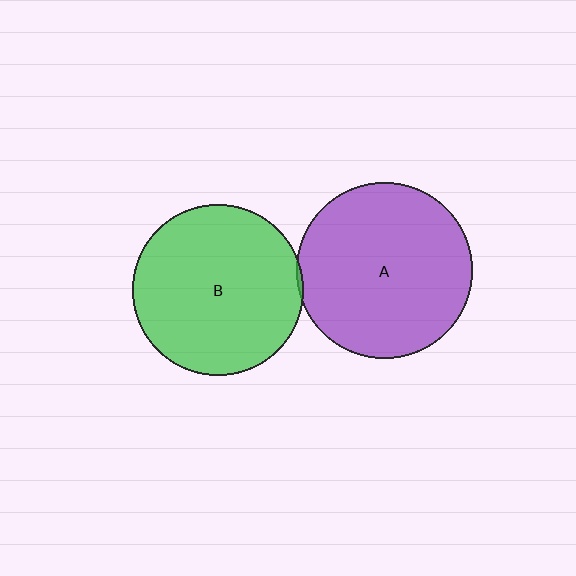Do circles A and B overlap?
Yes.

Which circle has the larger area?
Circle A (purple).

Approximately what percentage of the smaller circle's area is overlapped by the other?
Approximately 5%.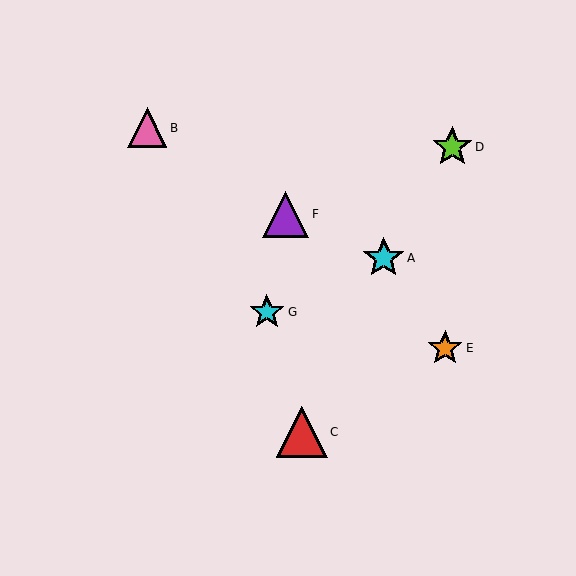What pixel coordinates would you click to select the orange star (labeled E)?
Click at (445, 348) to select the orange star E.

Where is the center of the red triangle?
The center of the red triangle is at (302, 432).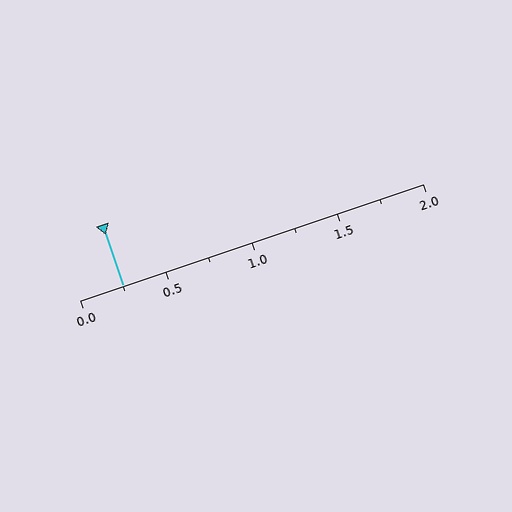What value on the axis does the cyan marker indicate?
The marker indicates approximately 0.25.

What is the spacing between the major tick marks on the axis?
The major ticks are spaced 0.5 apart.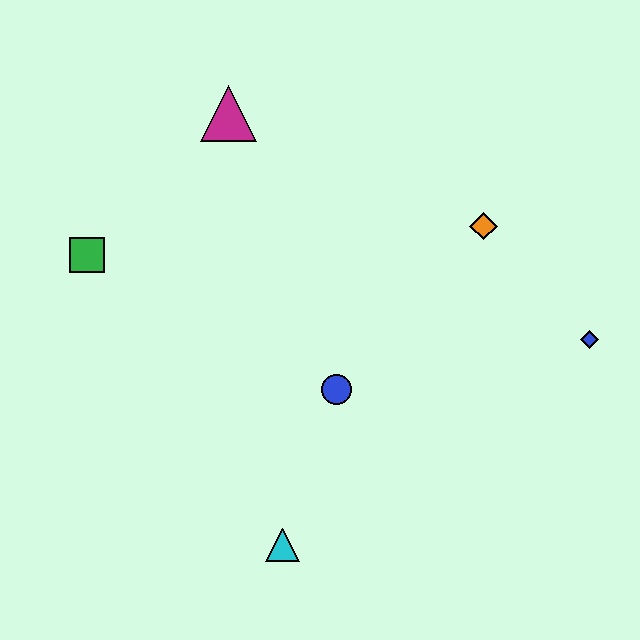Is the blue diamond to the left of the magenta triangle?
No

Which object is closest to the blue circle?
The cyan triangle is closest to the blue circle.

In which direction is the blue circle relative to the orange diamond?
The blue circle is below the orange diamond.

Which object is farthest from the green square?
The blue diamond is farthest from the green square.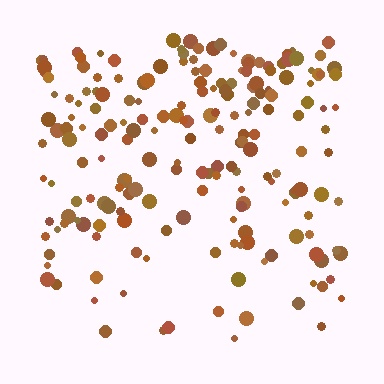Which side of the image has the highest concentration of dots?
The top.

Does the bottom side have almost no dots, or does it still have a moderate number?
Still a moderate number, just noticeably fewer than the top.